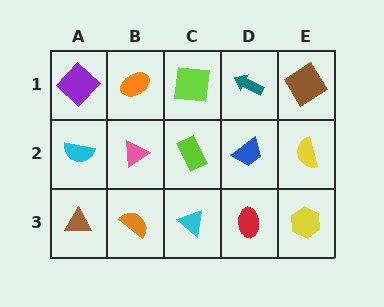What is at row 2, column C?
A lime rectangle.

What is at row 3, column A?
A brown triangle.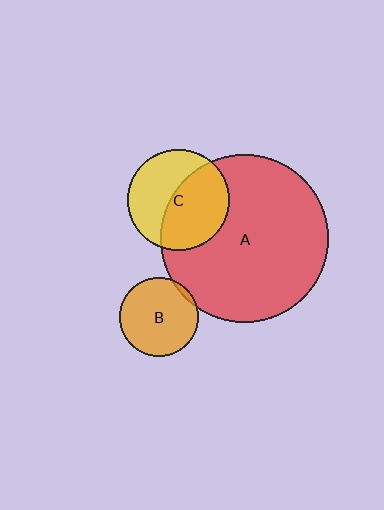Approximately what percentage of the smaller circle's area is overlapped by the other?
Approximately 5%.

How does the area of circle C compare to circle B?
Approximately 1.7 times.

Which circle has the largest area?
Circle A (red).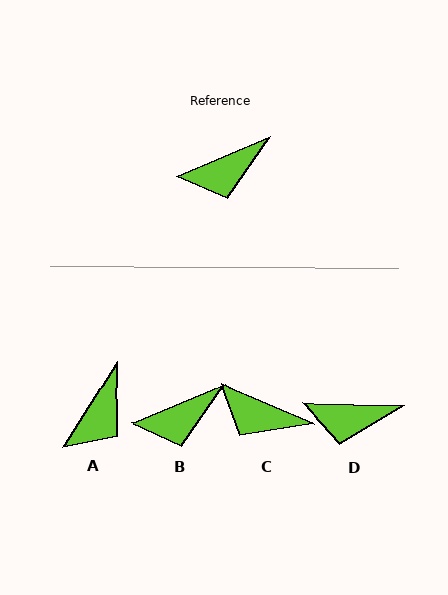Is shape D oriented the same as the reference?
No, it is off by about 24 degrees.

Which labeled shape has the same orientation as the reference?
B.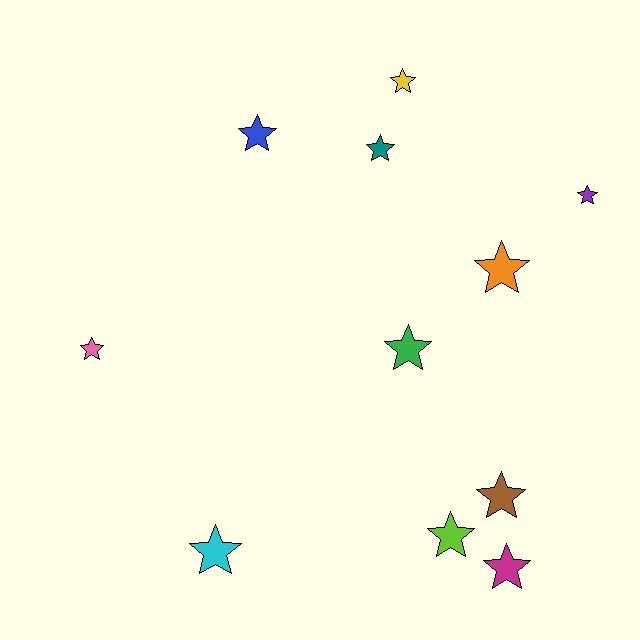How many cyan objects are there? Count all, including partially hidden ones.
There is 1 cyan object.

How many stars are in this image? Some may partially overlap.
There are 11 stars.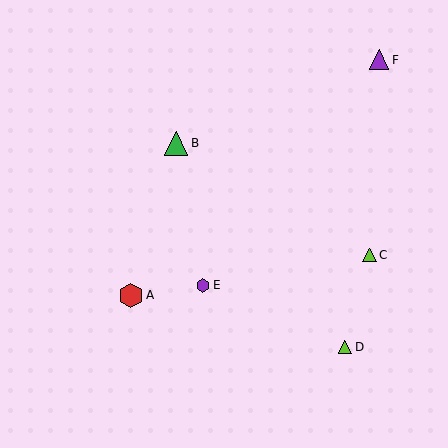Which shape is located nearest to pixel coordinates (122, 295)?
The red hexagon (labeled A) at (131, 295) is nearest to that location.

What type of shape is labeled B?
Shape B is a green triangle.